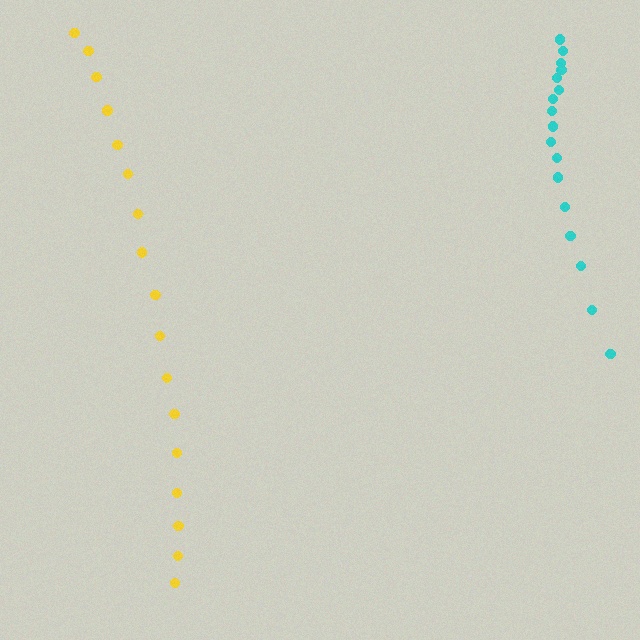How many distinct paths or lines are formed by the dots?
There are 2 distinct paths.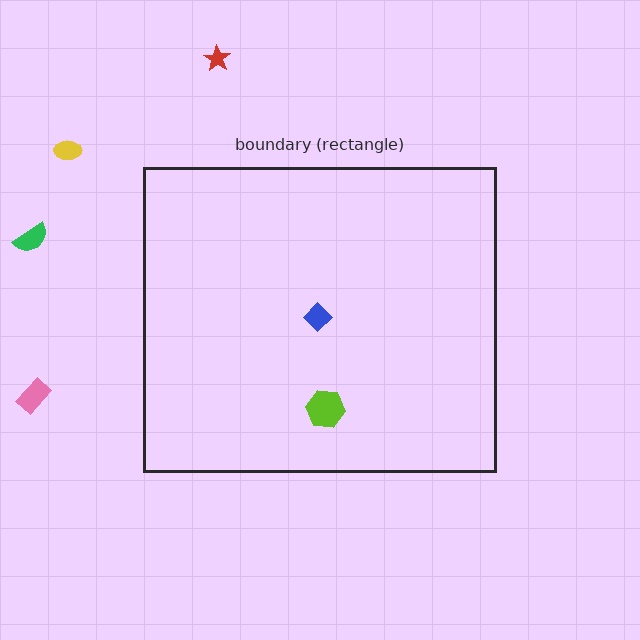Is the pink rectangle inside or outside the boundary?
Outside.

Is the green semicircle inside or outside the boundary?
Outside.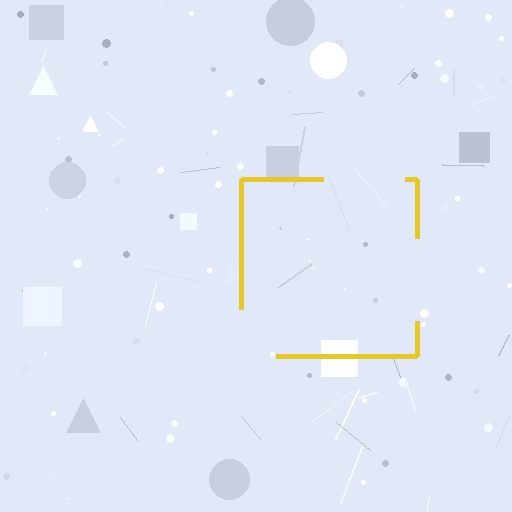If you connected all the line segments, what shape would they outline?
They would outline a square.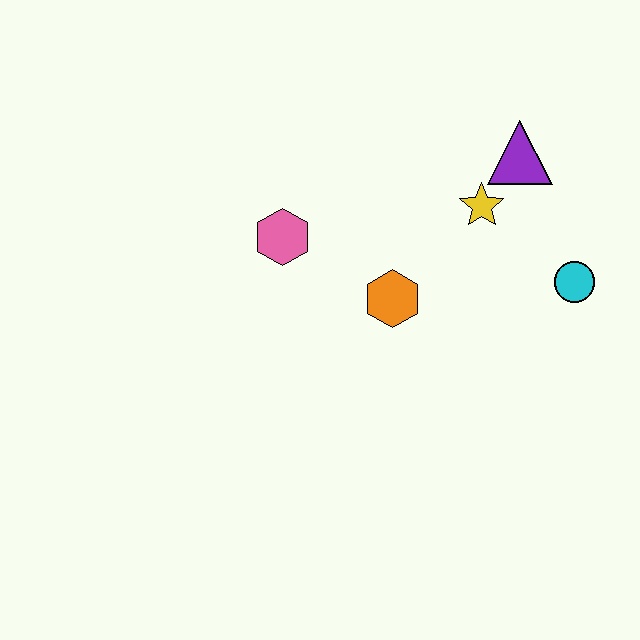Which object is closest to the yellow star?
The purple triangle is closest to the yellow star.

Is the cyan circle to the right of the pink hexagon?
Yes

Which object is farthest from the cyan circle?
The pink hexagon is farthest from the cyan circle.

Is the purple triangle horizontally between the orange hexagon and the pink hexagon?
No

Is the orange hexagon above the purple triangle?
No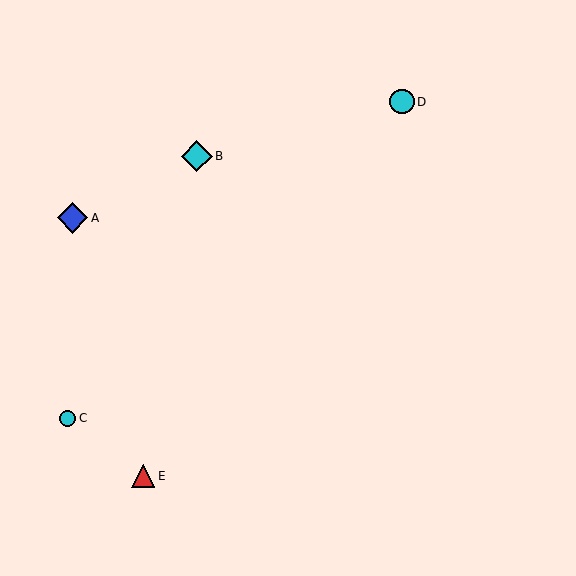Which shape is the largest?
The cyan diamond (labeled B) is the largest.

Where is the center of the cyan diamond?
The center of the cyan diamond is at (197, 156).